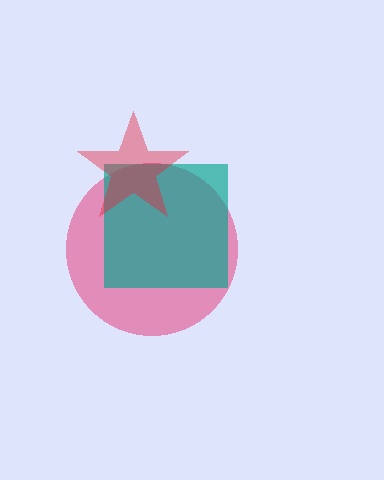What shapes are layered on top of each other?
The layered shapes are: a pink circle, a teal square, a red star.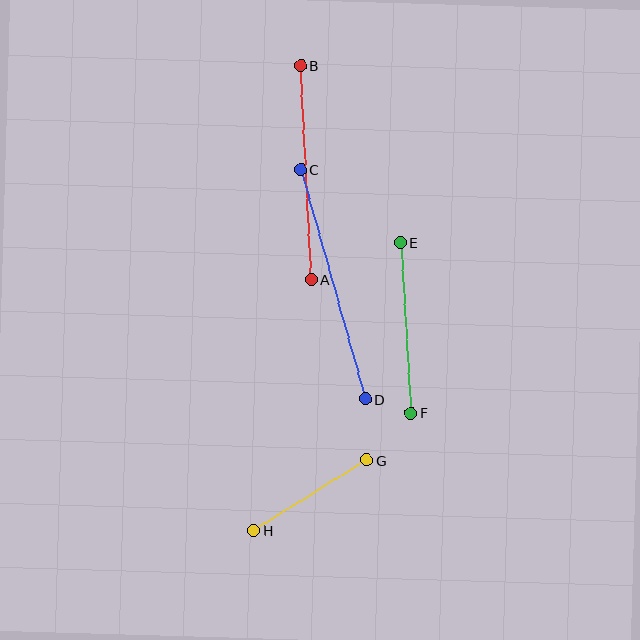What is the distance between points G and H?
The distance is approximately 133 pixels.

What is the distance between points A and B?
The distance is approximately 214 pixels.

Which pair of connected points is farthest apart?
Points C and D are farthest apart.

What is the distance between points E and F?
The distance is approximately 171 pixels.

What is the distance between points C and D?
The distance is approximately 238 pixels.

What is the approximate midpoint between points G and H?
The midpoint is at approximately (310, 495) pixels.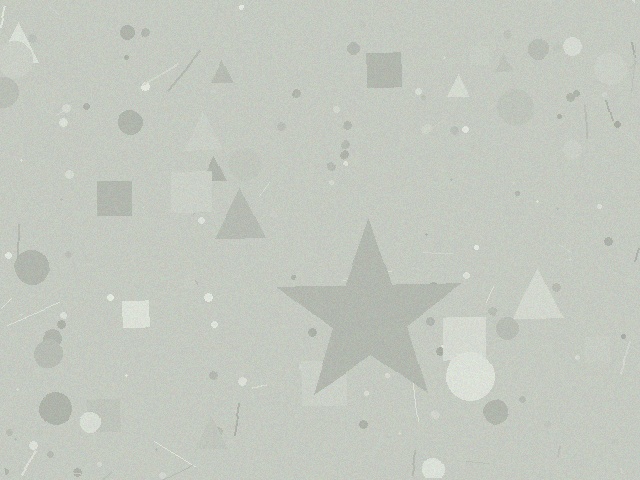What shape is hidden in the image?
A star is hidden in the image.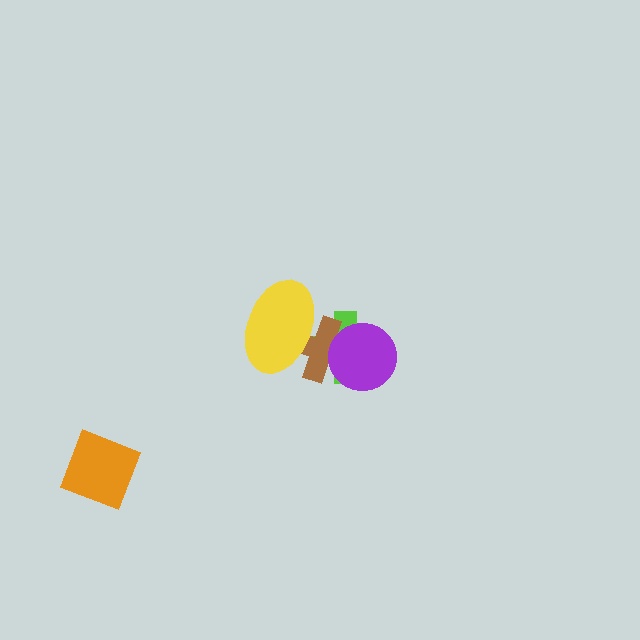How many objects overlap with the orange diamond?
0 objects overlap with the orange diamond.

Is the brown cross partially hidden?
Yes, it is partially covered by another shape.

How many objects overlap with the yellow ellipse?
2 objects overlap with the yellow ellipse.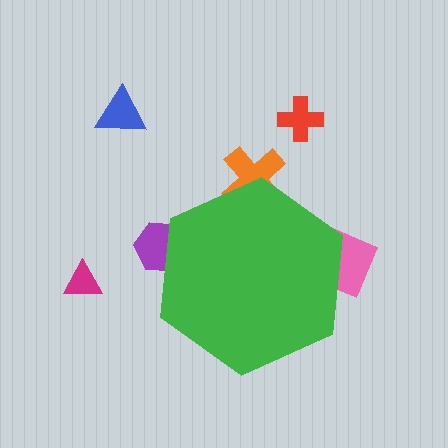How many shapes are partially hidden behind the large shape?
3 shapes are partially hidden.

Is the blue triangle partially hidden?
No, the blue triangle is fully visible.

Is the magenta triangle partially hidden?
No, the magenta triangle is fully visible.